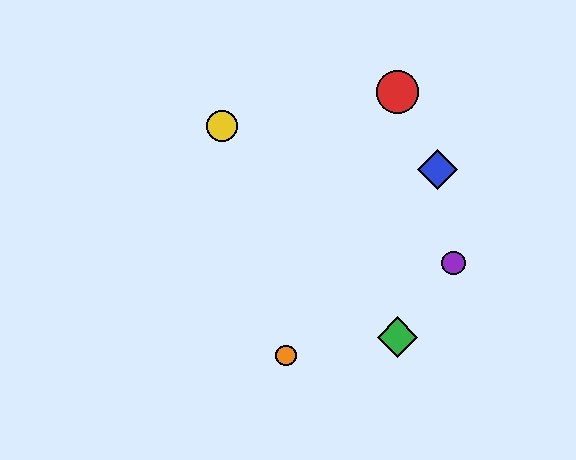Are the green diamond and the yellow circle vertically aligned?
No, the green diamond is at x≈397 and the yellow circle is at x≈222.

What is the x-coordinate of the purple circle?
The purple circle is at x≈454.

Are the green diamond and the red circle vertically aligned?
Yes, both are at x≈397.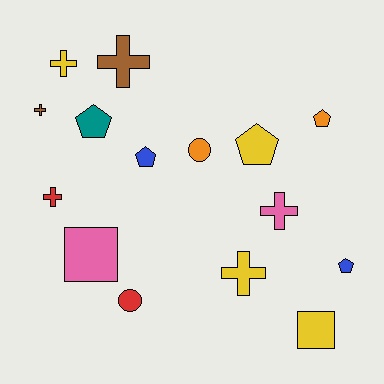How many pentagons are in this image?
There are 5 pentagons.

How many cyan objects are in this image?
There are no cyan objects.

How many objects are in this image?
There are 15 objects.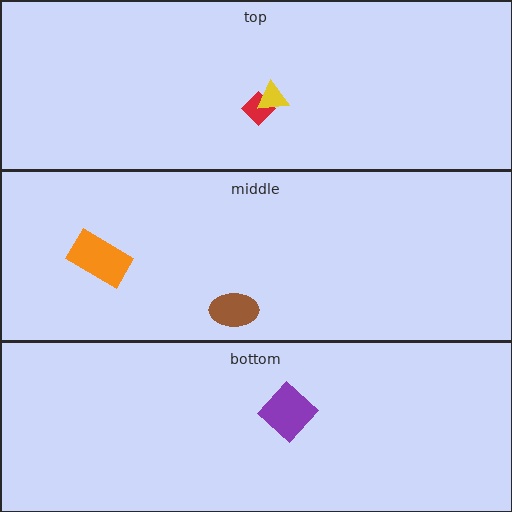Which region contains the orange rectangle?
The middle region.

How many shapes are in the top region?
2.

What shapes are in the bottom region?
The purple diamond.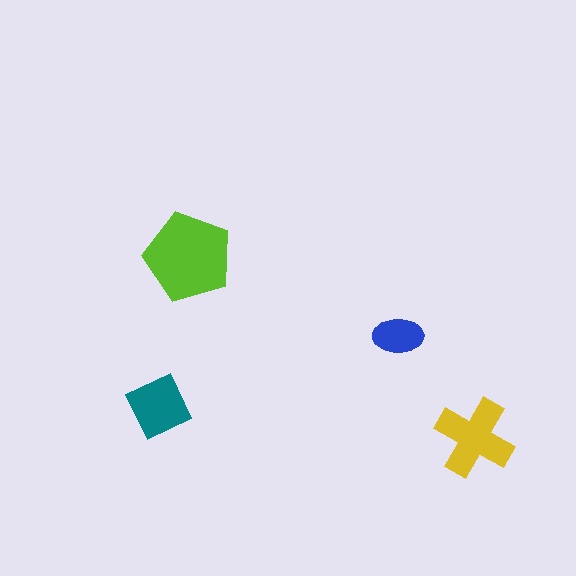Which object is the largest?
The lime pentagon.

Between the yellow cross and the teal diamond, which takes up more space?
The yellow cross.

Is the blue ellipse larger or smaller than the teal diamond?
Smaller.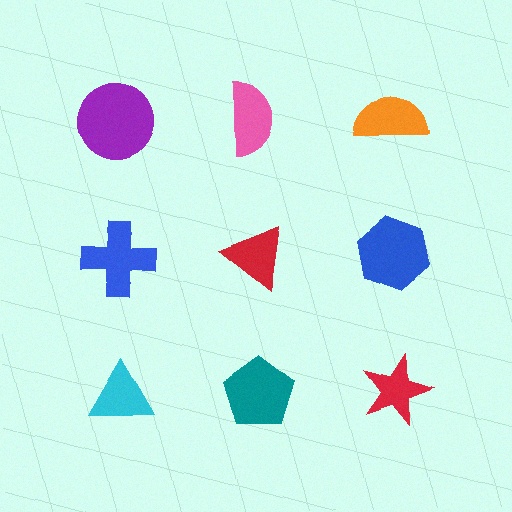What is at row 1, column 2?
A pink semicircle.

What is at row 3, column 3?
A red star.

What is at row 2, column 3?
A blue hexagon.